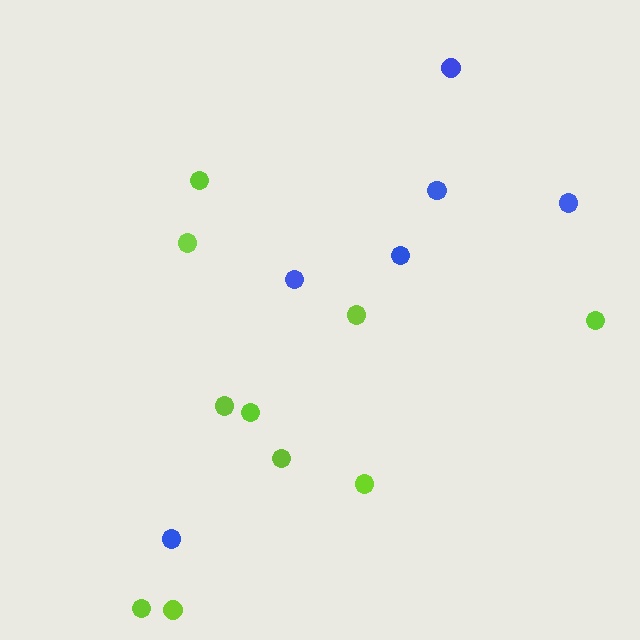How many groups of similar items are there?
There are 2 groups: one group of blue circles (6) and one group of lime circles (10).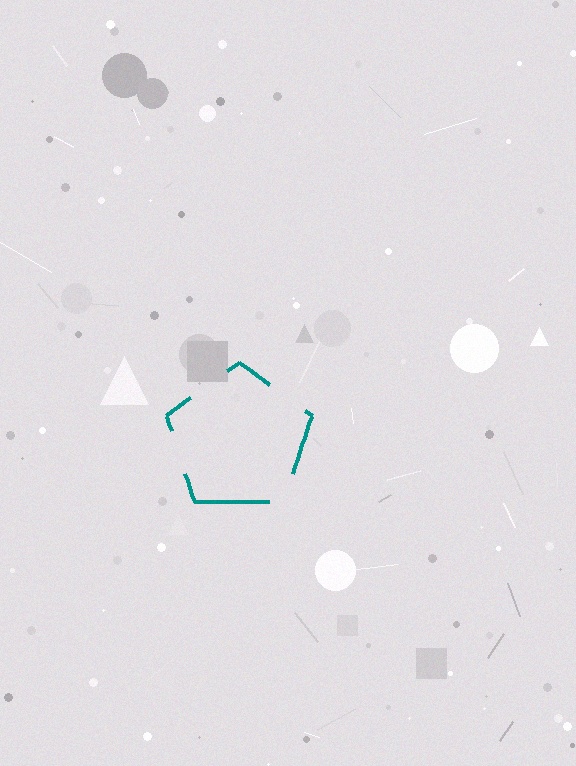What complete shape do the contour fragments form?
The contour fragments form a pentagon.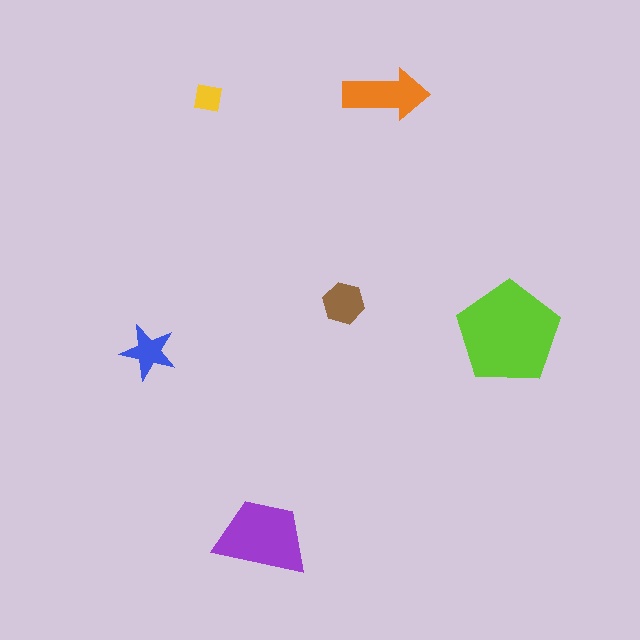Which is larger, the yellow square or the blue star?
The blue star.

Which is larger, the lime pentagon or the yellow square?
The lime pentagon.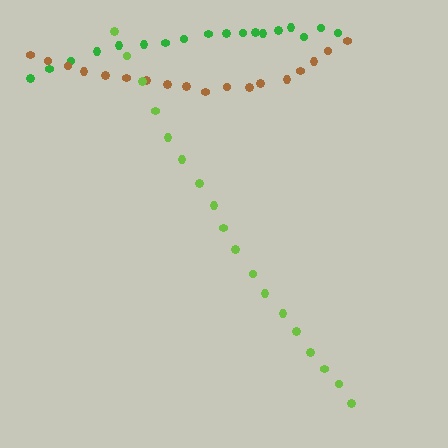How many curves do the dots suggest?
There are 3 distinct paths.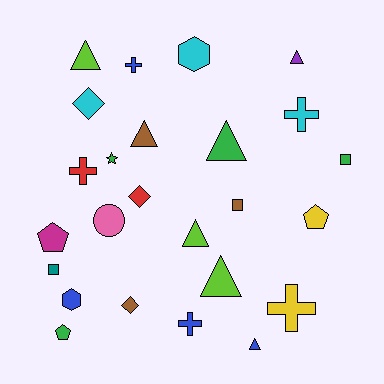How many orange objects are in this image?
There are no orange objects.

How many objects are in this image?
There are 25 objects.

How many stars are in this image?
There is 1 star.